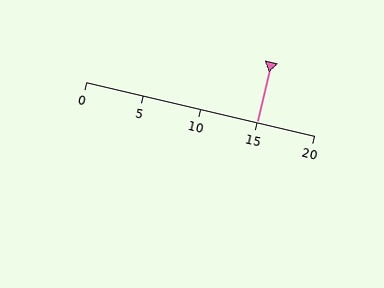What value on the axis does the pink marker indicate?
The marker indicates approximately 15.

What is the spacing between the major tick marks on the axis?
The major ticks are spaced 5 apart.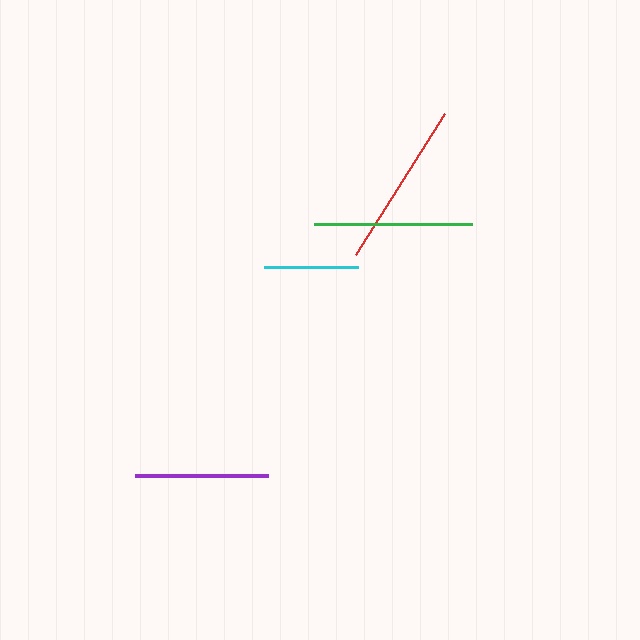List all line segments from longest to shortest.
From longest to shortest: red, green, purple, cyan.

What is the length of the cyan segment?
The cyan segment is approximately 95 pixels long.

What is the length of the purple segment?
The purple segment is approximately 133 pixels long.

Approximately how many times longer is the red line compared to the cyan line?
The red line is approximately 1.8 times the length of the cyan line.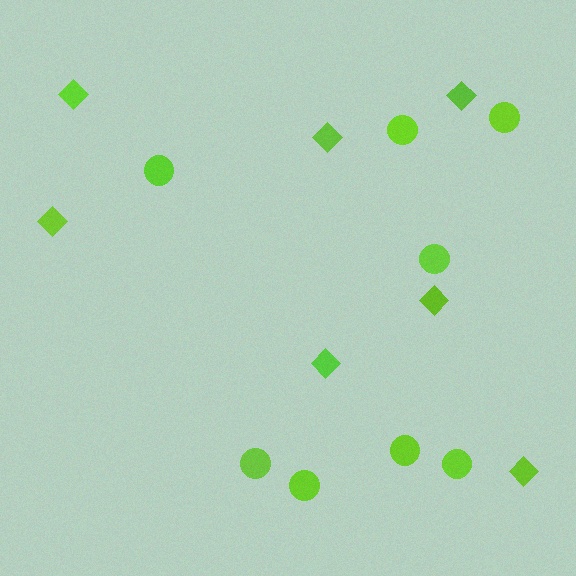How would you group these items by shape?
There are 2 groups: one group of circles (8) and one group of diamonds (7).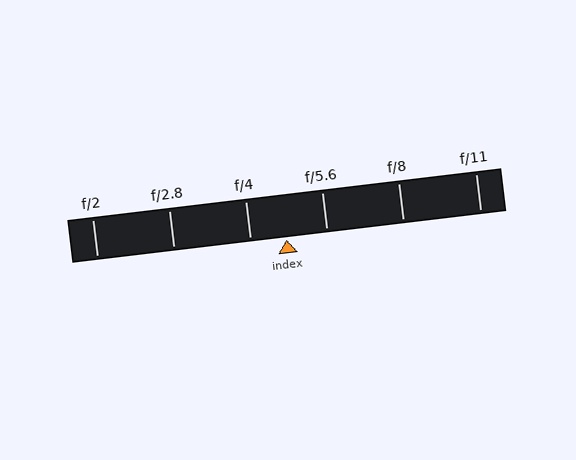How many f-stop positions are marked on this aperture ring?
There are 6 f-stop positions marked.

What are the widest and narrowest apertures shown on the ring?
The widest aperture shown is f/2 and the narrowest is f/11.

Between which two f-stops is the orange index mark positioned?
The index mark is between f/4 and f/5.6.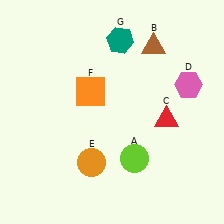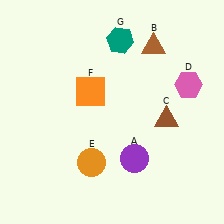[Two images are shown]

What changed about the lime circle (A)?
In Image 1, A is lime. In Image 2, it changed to purple.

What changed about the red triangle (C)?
In Image 1, C is red. In Image 2, it changed to brown.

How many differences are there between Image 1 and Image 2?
There are 2 differences between the two images.